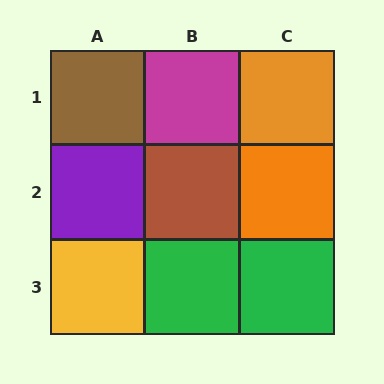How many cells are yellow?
1 cell is yellow.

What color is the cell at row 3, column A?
Yellow.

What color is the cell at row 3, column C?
Green.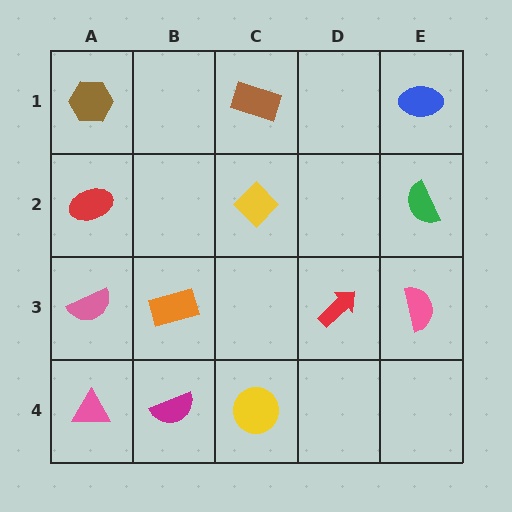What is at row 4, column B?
A magenta semicircle.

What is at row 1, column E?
A blue ellipse.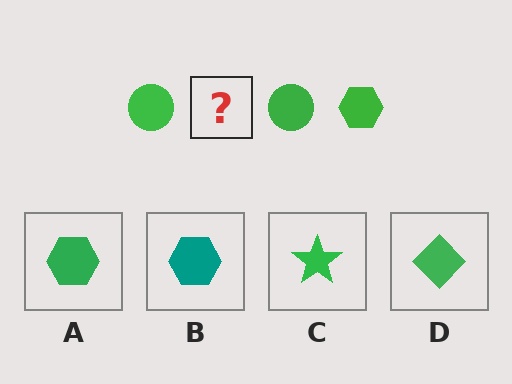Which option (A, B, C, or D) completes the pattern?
A.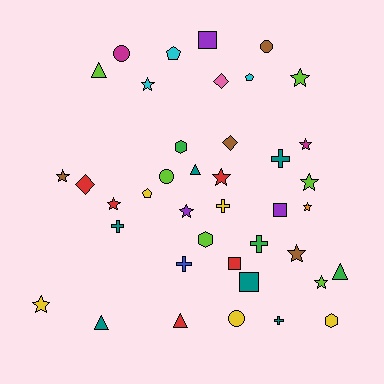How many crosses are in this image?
There are 6 crosses.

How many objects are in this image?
There are 40 objects.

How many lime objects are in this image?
There are 6 lime objects.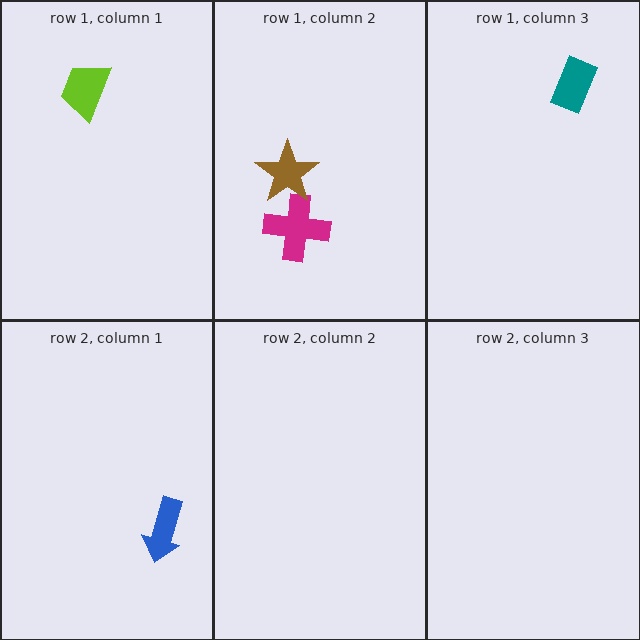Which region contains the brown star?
The row 1, column 2 region.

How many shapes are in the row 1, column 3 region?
1.